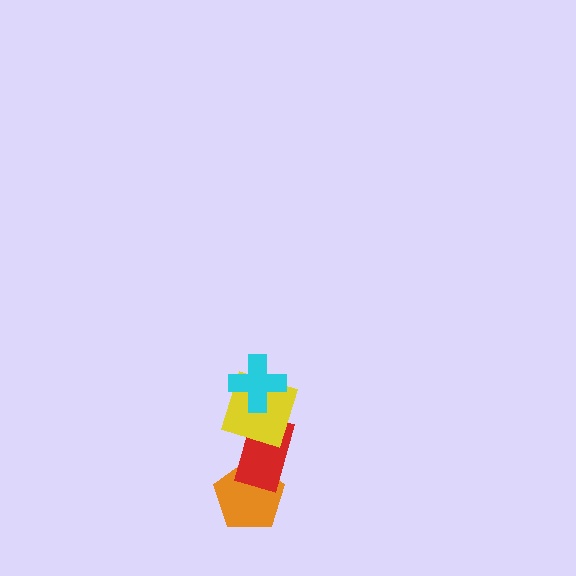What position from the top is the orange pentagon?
The orange pentagon is 4th from the top.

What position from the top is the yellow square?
The yellow square is 2nd from the top.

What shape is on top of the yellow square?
The cyan cross is on top of the yellow square.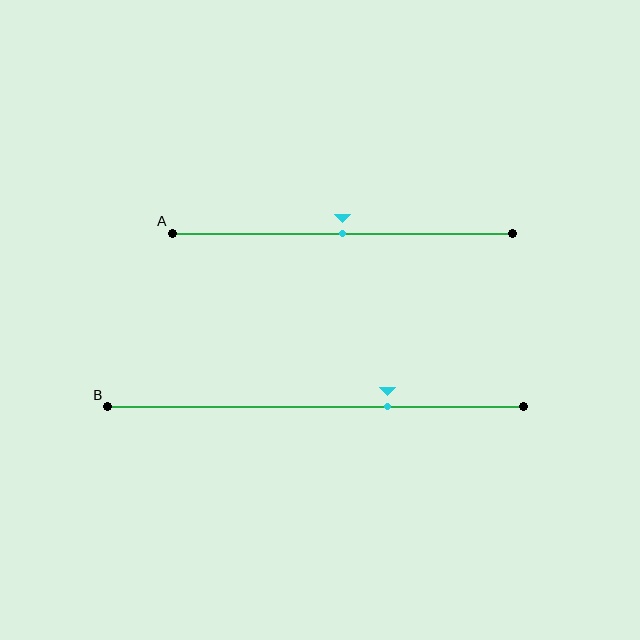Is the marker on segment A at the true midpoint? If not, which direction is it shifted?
Yes, the marker on segment A is at the true midpoint.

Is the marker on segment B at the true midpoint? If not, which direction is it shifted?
No, the marker on segment B is shifted to the right by about 17% of the segment length.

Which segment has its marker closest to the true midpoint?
Segment A has its marker closest to the true midpoint.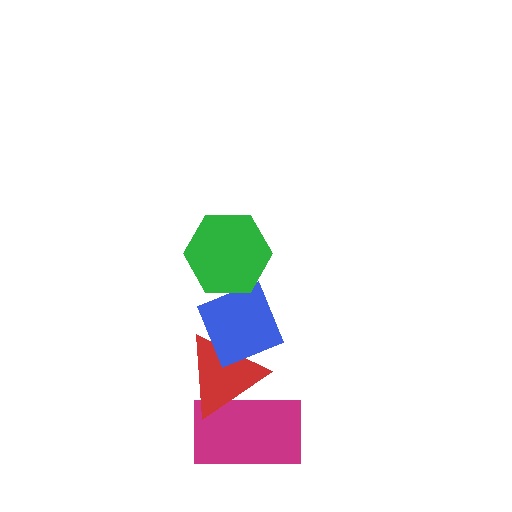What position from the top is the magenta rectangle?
The magenta rectangle is 4th from the top.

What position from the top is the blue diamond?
The blue diamond is 2nd from the top.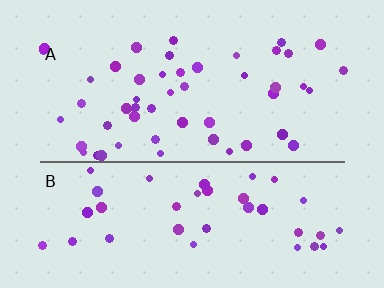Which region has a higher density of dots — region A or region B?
A (the top).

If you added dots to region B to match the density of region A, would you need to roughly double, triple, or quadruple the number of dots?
Approximately double.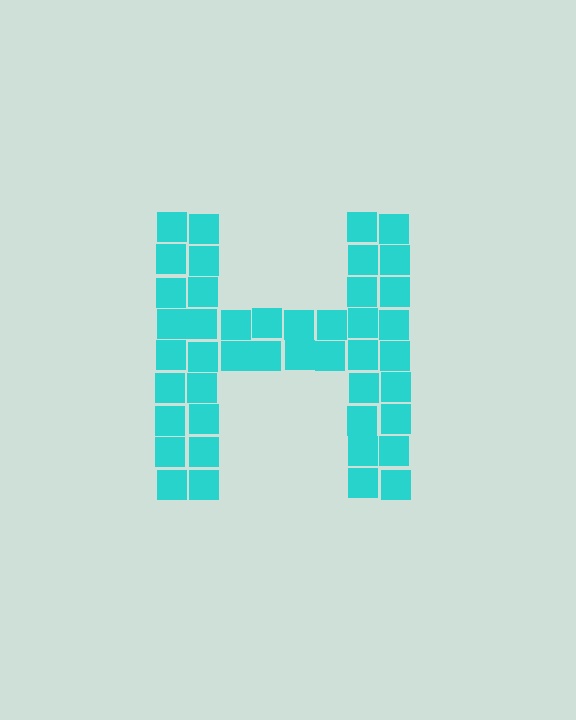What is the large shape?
The large shape is the letter H.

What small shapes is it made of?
It is made of small squares.